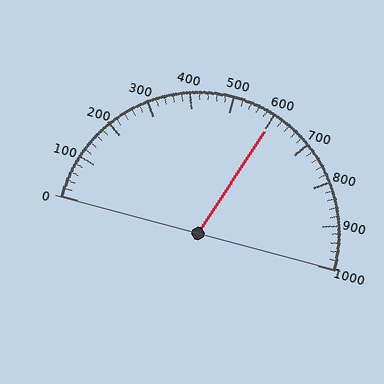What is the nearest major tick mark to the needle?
The nearest major tick mark is 600.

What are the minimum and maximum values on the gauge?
The gauge ranges from 0 to 1000.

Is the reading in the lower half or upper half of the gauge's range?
The reading is in the upper half of the range (0 to 1000).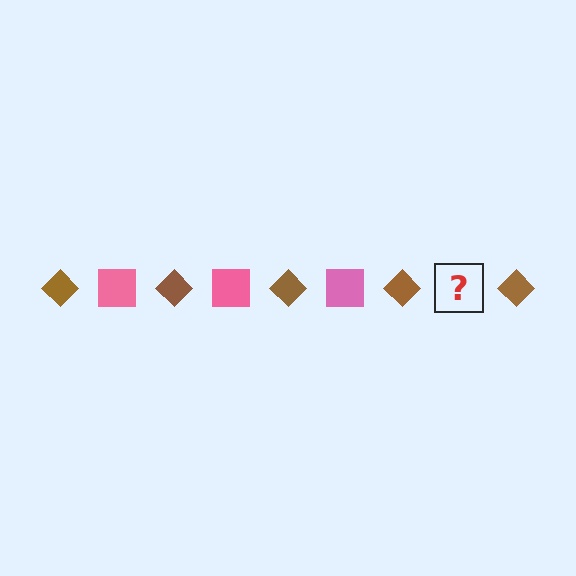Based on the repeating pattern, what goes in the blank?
The blank should be a pink square.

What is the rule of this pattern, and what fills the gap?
The rule is that the pattern alternates between brown diamond and pink square. The gap should be filled with a pink square.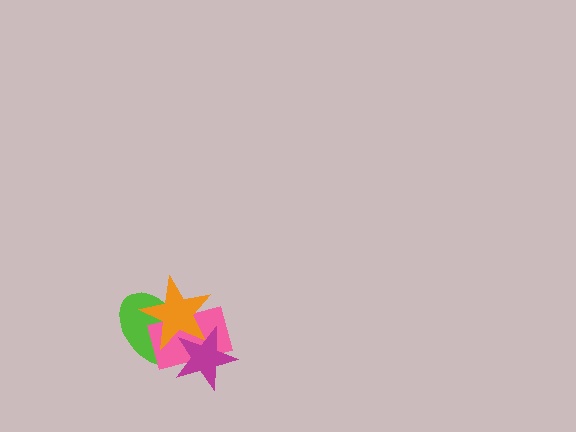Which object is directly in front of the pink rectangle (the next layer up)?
The orange star is directly in front of the pink rectangle.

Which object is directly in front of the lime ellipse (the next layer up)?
The pink rectangle is directly in front of the lime ellipse.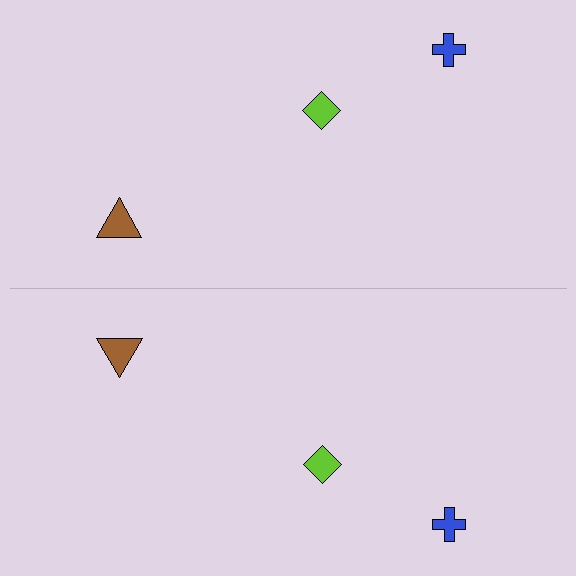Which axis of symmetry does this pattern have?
The pattern has a horizontal axis of symmetry running through the center of the image.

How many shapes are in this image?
There are 6 shapes in this image.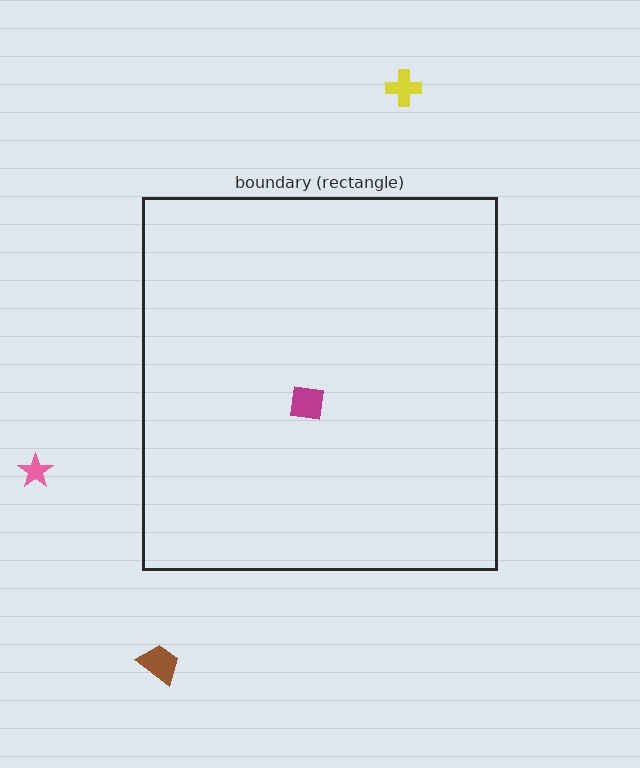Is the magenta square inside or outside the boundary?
Inside.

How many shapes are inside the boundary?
1 inside, 3 outside.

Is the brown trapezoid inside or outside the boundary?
Outside.